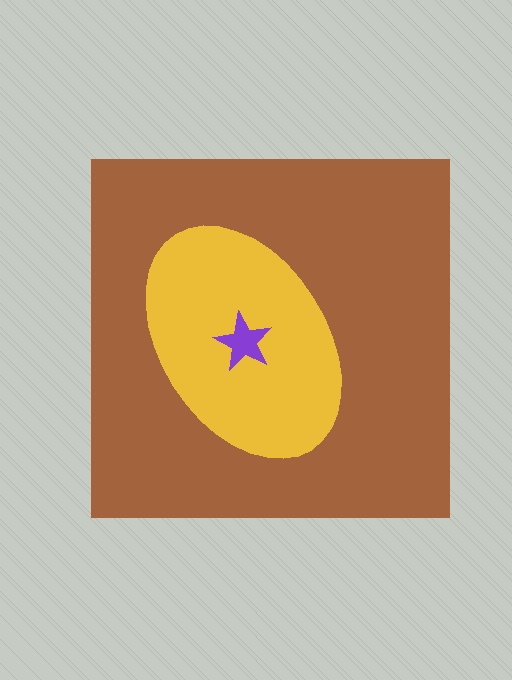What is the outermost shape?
The brown square.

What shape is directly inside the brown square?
The yellow ellipse.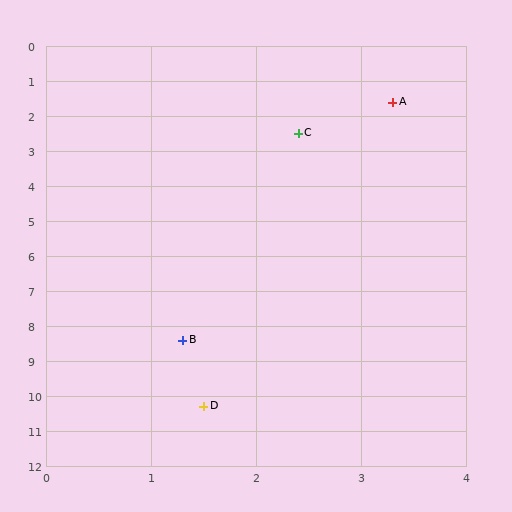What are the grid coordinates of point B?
Point B is at approximately (1.3, 8.4).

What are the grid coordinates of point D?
Point D is at approximately (1.5, 10.3).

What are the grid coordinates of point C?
Point C is at approximately (2.4, 2.5).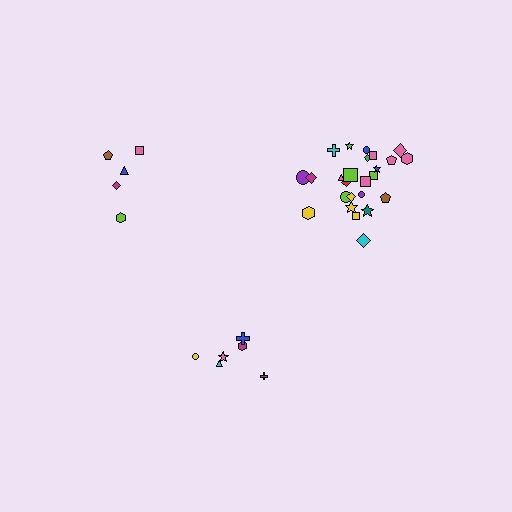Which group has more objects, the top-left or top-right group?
The top-right group.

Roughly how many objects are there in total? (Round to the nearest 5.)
Roughly 35 objects in total.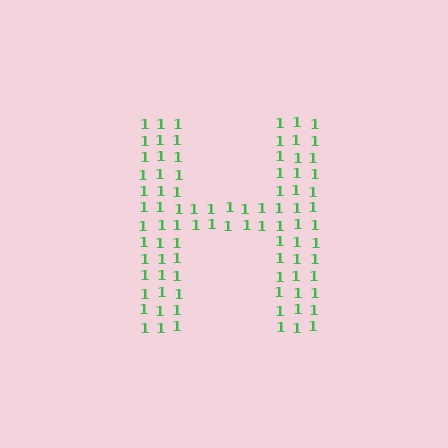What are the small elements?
The small elements are digit 1's.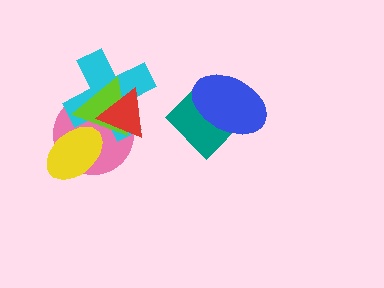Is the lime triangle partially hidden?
Yes, it is partially covered by another shape.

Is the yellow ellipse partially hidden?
Yes, it is partially covered by another shape.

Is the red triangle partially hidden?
No, no other shape covers it.